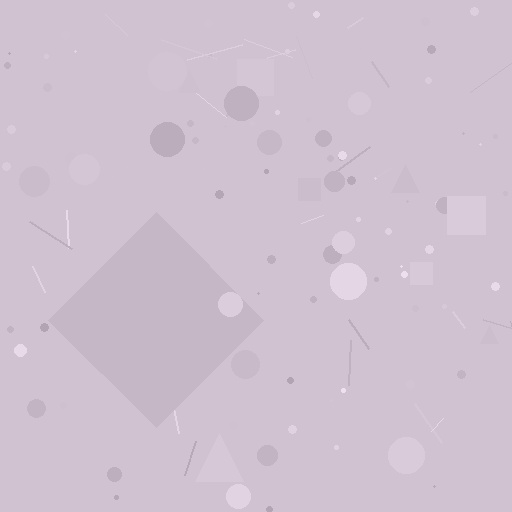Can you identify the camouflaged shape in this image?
The camouflaged shape is a diamond.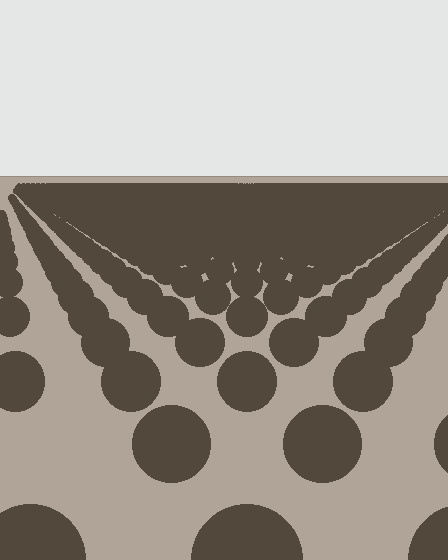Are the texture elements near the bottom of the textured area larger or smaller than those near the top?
Larger. Near the bottom, elements are closer to the viewer and appear at a bigger on-screen size.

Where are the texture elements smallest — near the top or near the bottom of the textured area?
Near the top.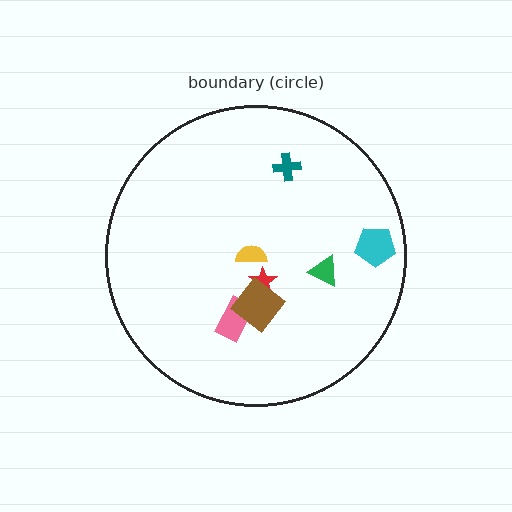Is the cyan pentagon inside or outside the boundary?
Inside.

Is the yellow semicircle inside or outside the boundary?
Inside.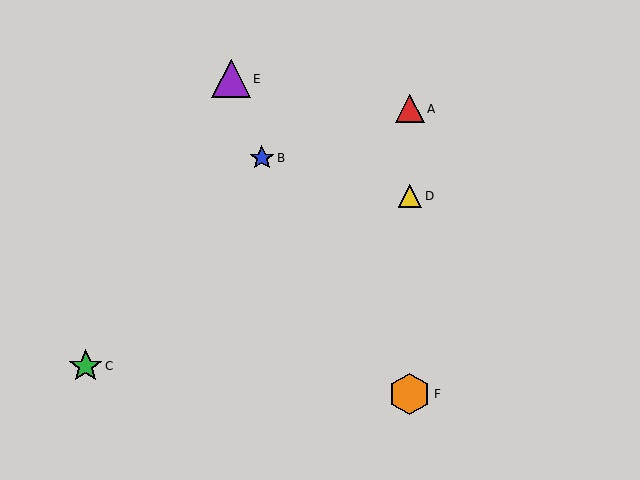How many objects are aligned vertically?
3 objects (A, D, F) are aligned vertically.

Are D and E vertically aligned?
No, D is at x≈410 and E is at x≈231.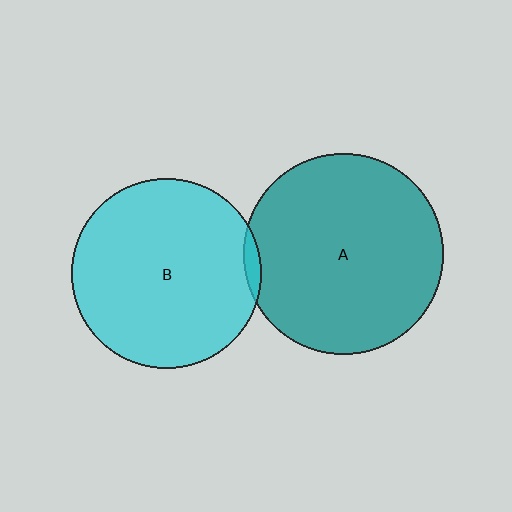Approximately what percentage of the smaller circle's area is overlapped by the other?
Approximately 5%.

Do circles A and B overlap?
Yes.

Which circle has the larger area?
Circle A (teal).